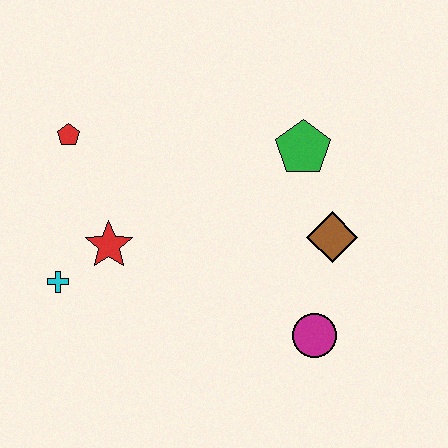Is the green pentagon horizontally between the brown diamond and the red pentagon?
Yes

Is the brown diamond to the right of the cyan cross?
Yes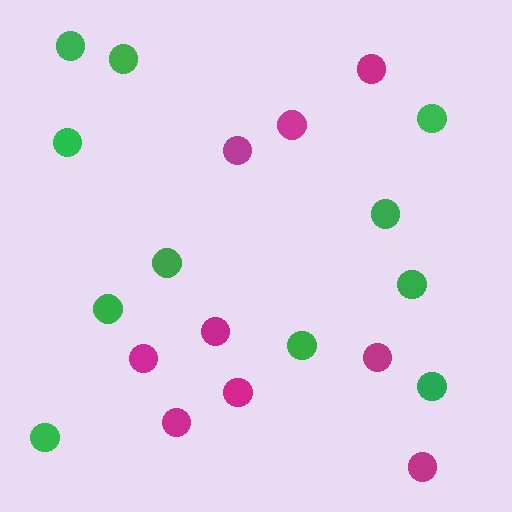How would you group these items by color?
There are 2 groups: one group of magenta circles (9) and one group of green circles (11).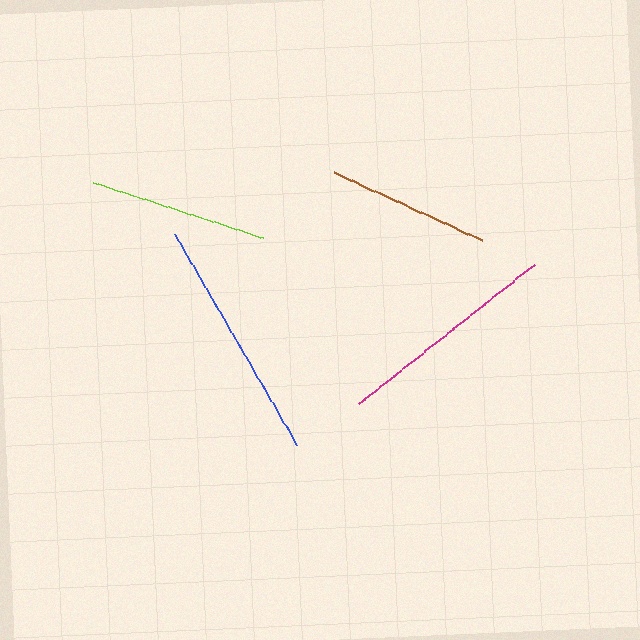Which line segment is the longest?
The blue line is the longest at approximately 244 pixels.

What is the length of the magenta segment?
The magenta segment is approximately 225 pixels long.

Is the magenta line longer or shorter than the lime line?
The magenta line is longer than the lime line.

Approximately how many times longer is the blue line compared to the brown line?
The blue line is approximately 1.5 times the length of the brown line.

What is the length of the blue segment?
The blue segment is approximately 244 pixels long.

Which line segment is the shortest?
The brown line is the shortest at approximately 163 pixels.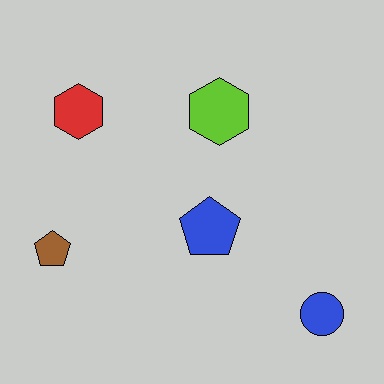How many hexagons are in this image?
There are 2 hexagons.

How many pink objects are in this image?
There are no pink objects.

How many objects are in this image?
There are 5 objects.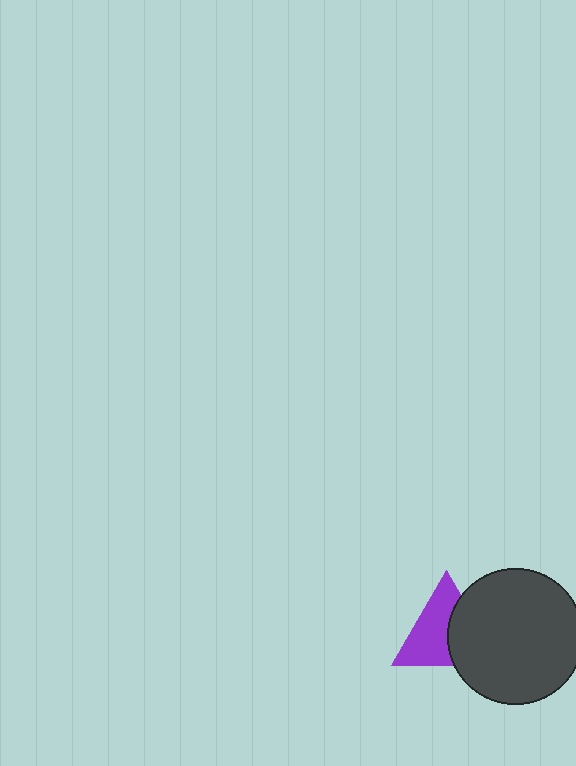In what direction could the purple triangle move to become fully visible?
The purple triangle could move left. That would shift it out from behind the dark gray circle entirely.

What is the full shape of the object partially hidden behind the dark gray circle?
The partially hidden object is a purple triangle.